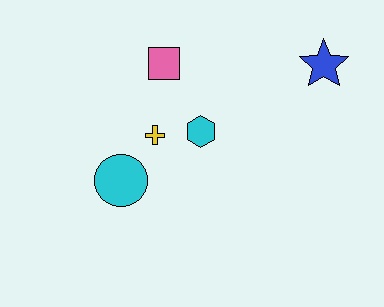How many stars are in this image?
There is 1 star.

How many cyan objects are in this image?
There are 2 cyan objects.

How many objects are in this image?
There are 5 objects.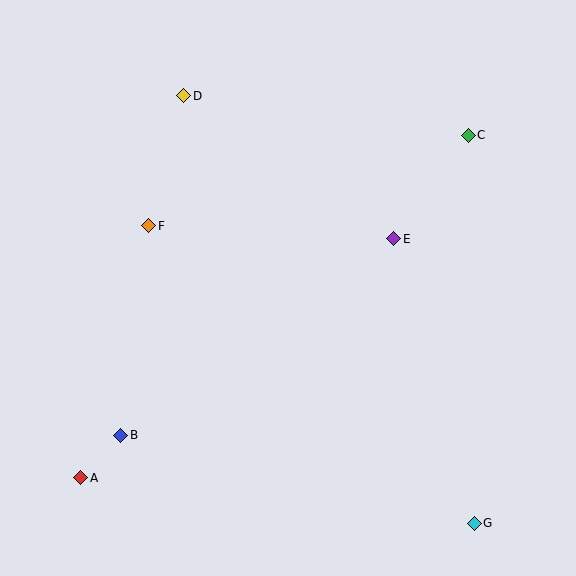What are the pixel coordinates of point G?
Point G is at (474, 523).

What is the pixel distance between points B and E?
The distance between B and E is 336 pixels.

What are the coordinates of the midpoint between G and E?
The midpoint between G and E is at (434, 381).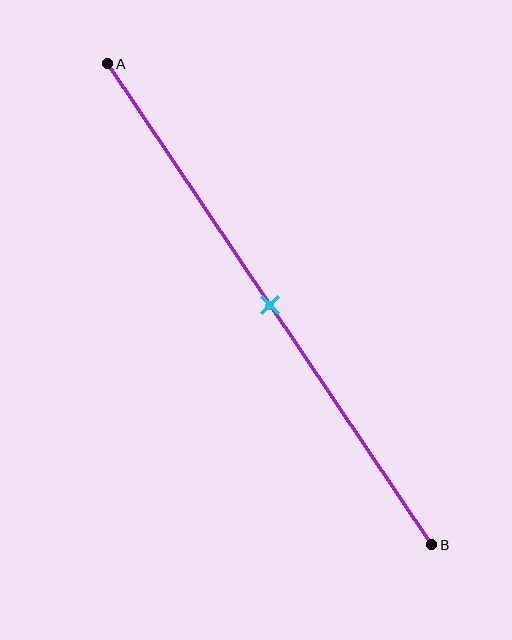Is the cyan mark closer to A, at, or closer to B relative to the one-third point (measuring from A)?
The cyan mark is closer to point B than the one-third point of segment AB.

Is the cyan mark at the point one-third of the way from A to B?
No, the mark is at about 50% from A, not at the 33% one-third point.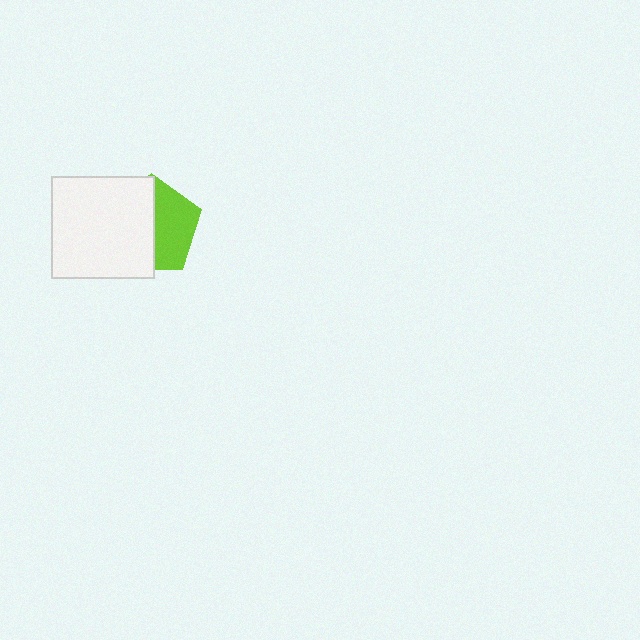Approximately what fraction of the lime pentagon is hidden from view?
Roughly 56% of the lime pentagon is hidden behind the white square.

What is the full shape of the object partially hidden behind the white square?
The partially hidden object is a lime pentagon.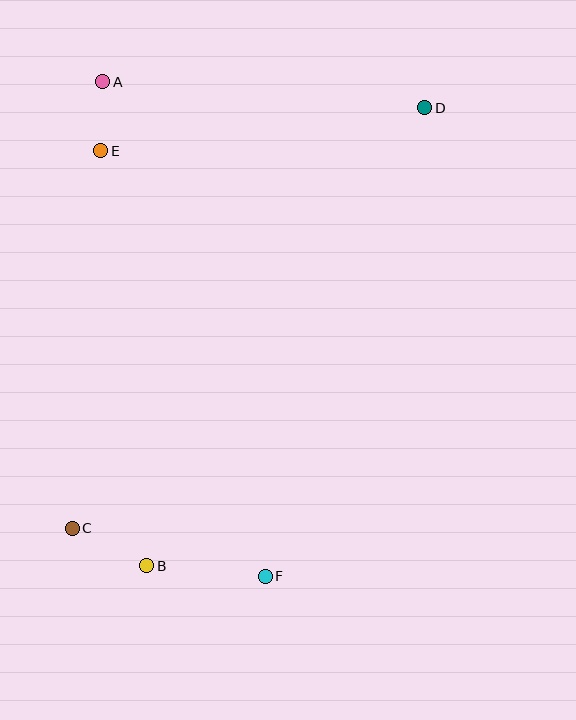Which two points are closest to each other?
Points A and E are closest to each other.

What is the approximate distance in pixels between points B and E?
The distance between B and E is approximately 418 pixels.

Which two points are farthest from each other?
Points C and D are farthest from each other.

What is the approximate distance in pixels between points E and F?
The distance between E and F is approximately 456 pixels.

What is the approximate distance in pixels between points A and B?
The distance between A and B is approximately 486 pixels.